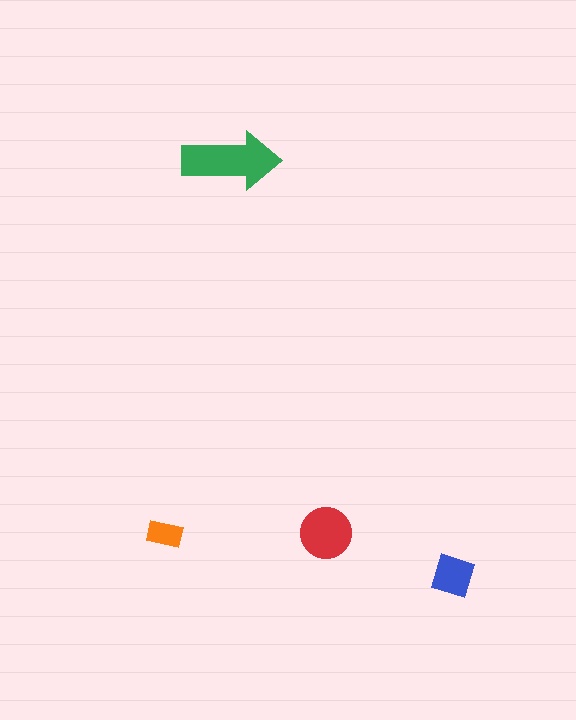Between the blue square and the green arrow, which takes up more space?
The green arrow.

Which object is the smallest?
The orange rectangle.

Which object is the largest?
The green arrow.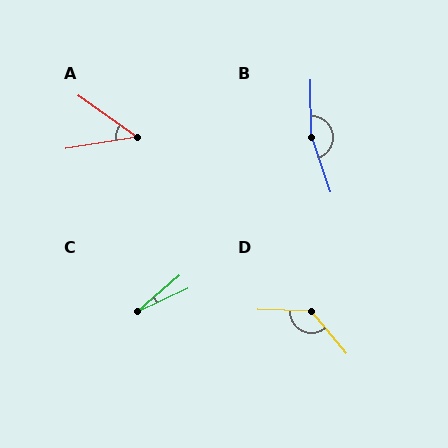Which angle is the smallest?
C, at approximately 16 degrees.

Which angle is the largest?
B, at approximately 162 degrees.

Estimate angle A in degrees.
Approximately 44 degrees.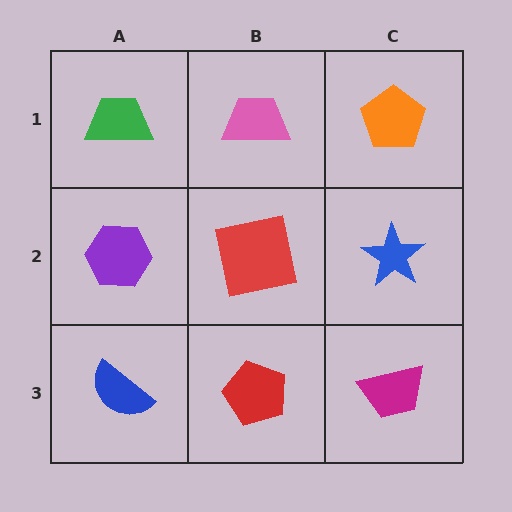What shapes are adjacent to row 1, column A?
A purple hexagon (row 2, column A), a pink trapezoid (row 1, column B).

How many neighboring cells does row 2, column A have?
3.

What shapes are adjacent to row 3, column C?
A blue star (row 2, column C), a red pentagon (row 3, column B).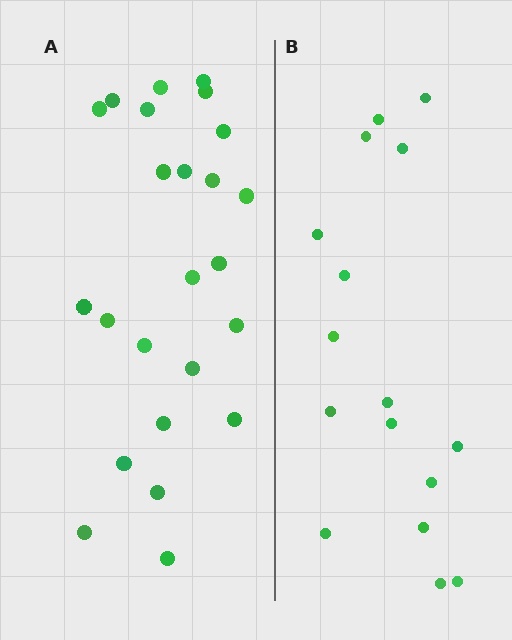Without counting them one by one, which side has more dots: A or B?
Region A (the left region) has more dots.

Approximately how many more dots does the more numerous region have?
Region A has roughly 8 or so more dots than region B.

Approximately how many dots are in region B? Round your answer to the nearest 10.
About 20 dots. (The exact count is 16, which rounds to 20.)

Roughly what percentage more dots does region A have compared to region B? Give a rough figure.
About 50% more.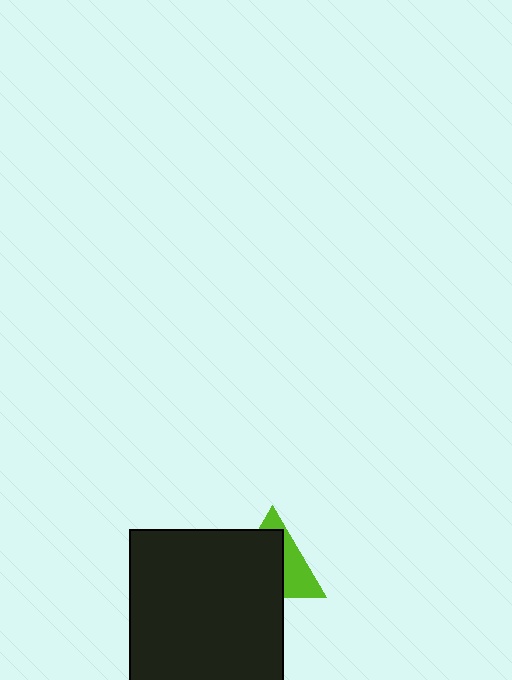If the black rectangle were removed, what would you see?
You would see the complete lime triangle.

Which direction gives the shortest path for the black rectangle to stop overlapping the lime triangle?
Moving toward the lower-left gives the shortest separation.